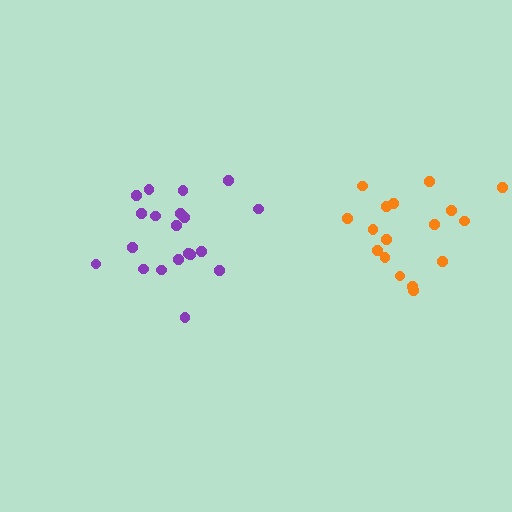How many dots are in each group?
Group 1: 20 dots, Group 2: 17 dots (37 total).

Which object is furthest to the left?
The purple cluster is leftmost.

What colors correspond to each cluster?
The clusters are colored: purple, orange.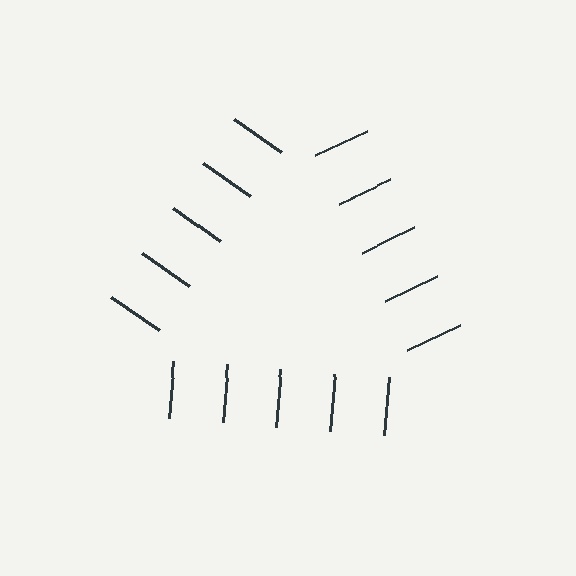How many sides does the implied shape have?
3 sides — the line-ends trace a triangle.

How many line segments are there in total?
15 — 5 along each of the 3 edges.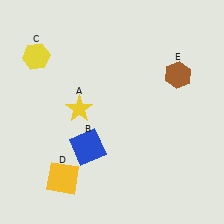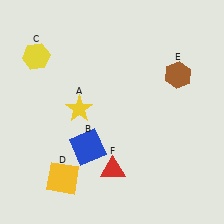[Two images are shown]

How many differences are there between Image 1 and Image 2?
There is 1 difference between the two images.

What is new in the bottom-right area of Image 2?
A red triangle (F) was added in the bottom-right area of Image 2.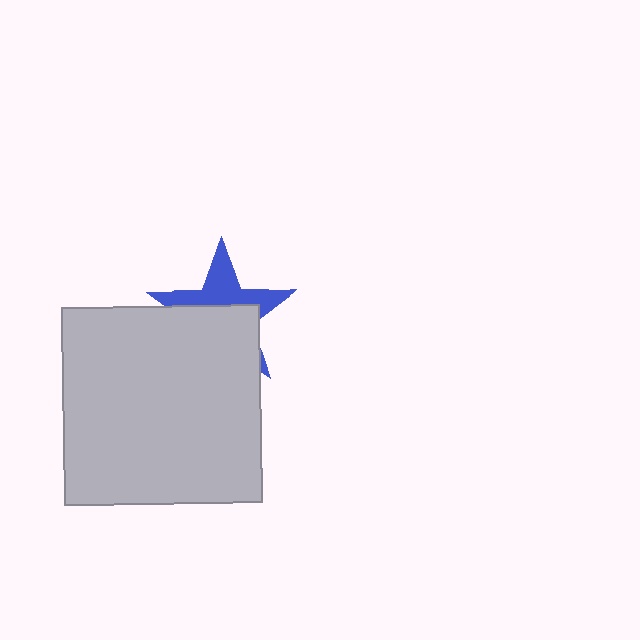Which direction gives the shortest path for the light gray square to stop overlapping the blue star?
Moving down gives the shortest separation.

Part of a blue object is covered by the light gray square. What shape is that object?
It is a star.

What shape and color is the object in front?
The object in front is a light gray square.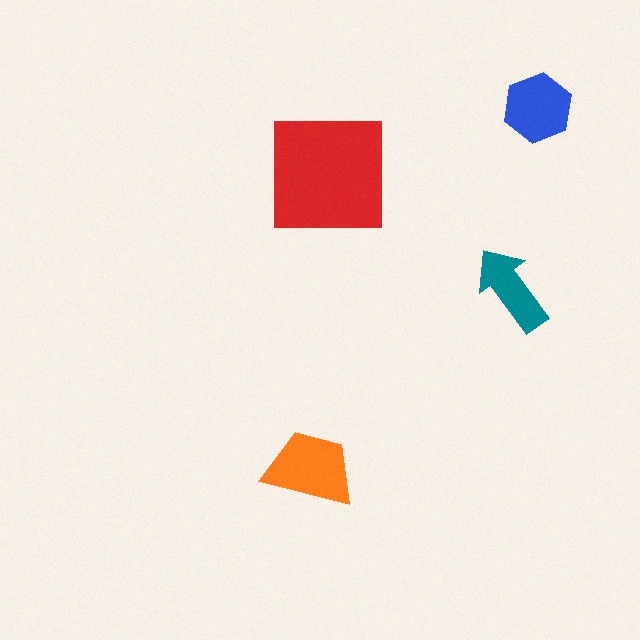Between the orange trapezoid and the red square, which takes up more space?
The red square.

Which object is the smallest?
The teal arrow.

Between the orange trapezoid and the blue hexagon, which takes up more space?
The orange trapezoid.